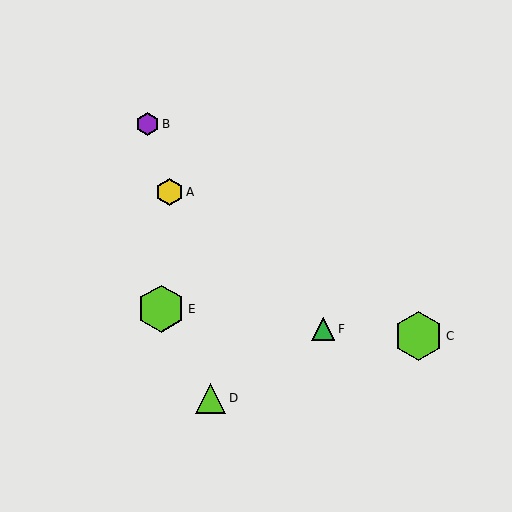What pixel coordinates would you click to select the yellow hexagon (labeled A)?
Click at (170, 192) to select the yellow hexagon A.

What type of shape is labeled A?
Shape A is a yellow hexagon.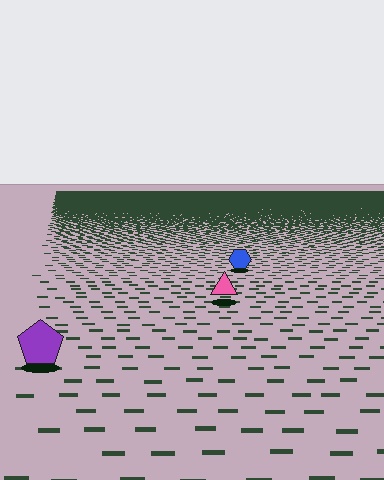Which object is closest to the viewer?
The purple pentagon is closest. The texture marks near it are larger and more spread out.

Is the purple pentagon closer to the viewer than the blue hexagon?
Yes. The purple pentagon is closer — you can tell from the texture gradient: the ground texture is coarser near it.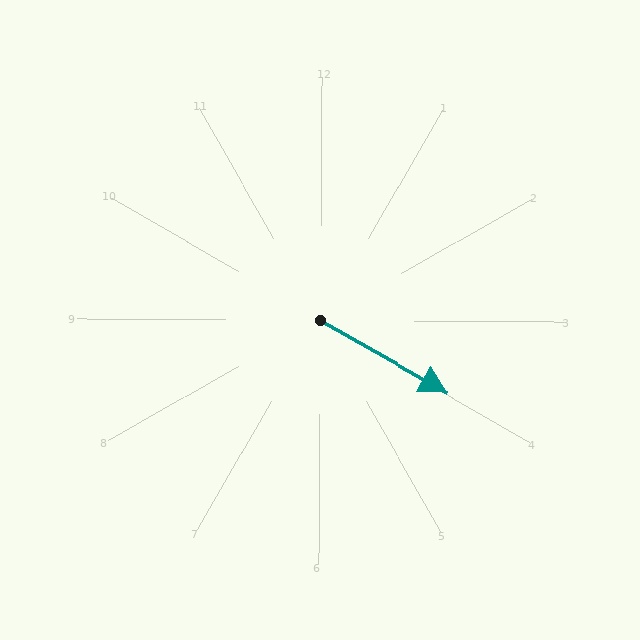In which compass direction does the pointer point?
Southeast.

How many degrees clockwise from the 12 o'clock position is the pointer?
Approximately 119 degrees.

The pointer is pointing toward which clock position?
Roughly 4 o'clock.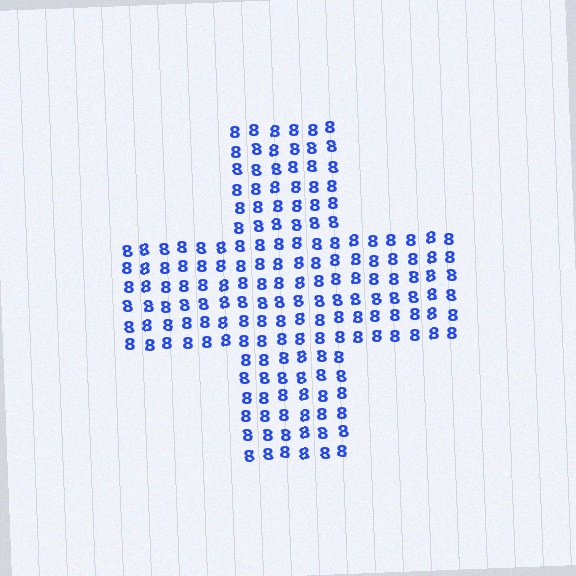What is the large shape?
The large shape is a cross.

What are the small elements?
The small elements are digit 8's.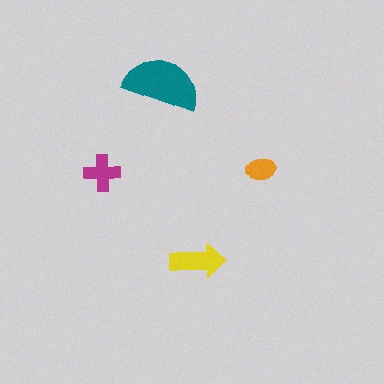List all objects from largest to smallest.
The teal semicircle, the yellow arrow, the magenta cross, the orange ellipse.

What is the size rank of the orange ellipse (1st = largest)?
4th.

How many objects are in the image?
There are 4 objects in the image.